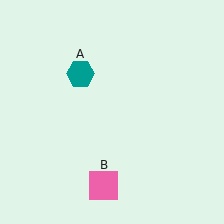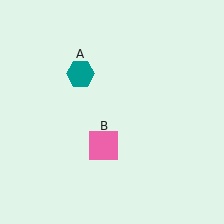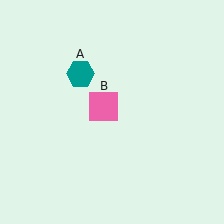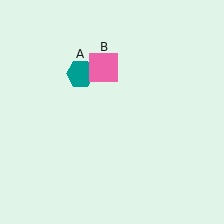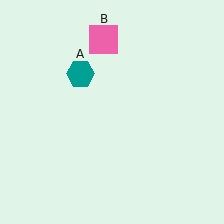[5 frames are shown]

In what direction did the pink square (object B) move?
The pink square (object B) moved up.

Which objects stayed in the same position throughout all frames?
Teal hexagon (object A) remained stationary.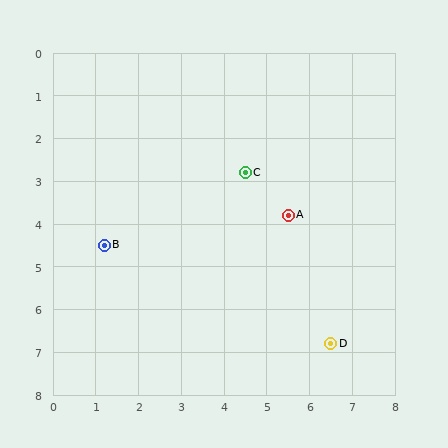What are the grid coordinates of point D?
Point D is at approximately (6.5, 6.8).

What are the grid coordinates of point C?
Point C is at approximately (4.5, 2.8).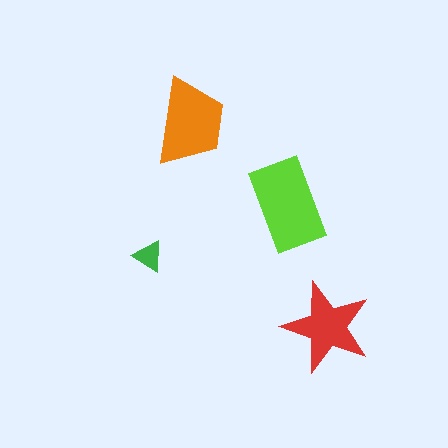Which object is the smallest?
The green triangle.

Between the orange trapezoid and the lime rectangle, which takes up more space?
The lime rectangle.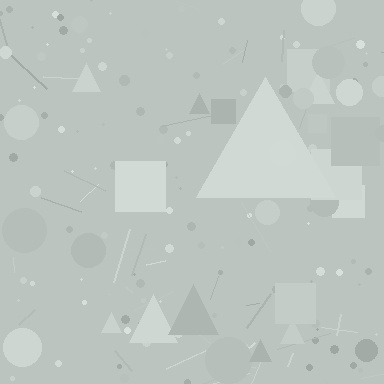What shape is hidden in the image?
A triangle is hidden in the image.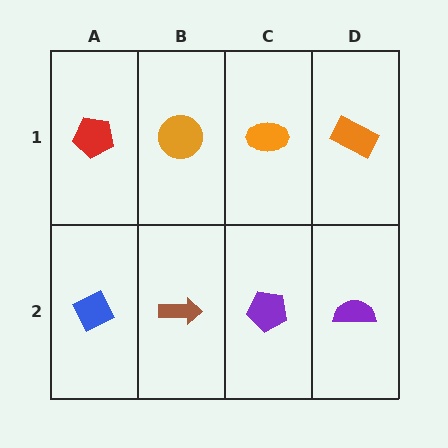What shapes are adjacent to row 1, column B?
A brown arrow (row 2, column B), a red pentagon (row 1, column A), an orange ellipse (row 1, column C).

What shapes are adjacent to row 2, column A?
A red pentagon (row 1, column A), a brown arrow (row 2, column B).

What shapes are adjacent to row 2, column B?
An orange circle (row 1, column B), a blue diamond (row 2, column A), a purple pentagon (row 2, column C).